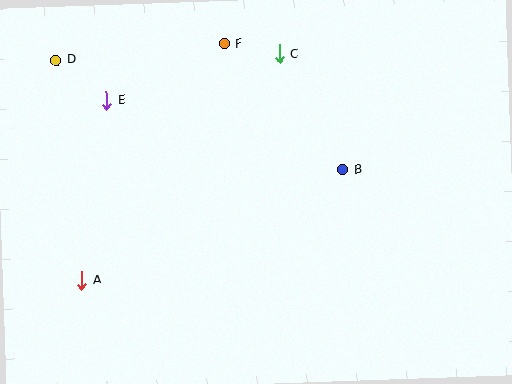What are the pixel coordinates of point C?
Point C is at (280, 54).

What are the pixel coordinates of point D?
Point D is at (56, 60).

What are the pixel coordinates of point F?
Point F is at (224, 44).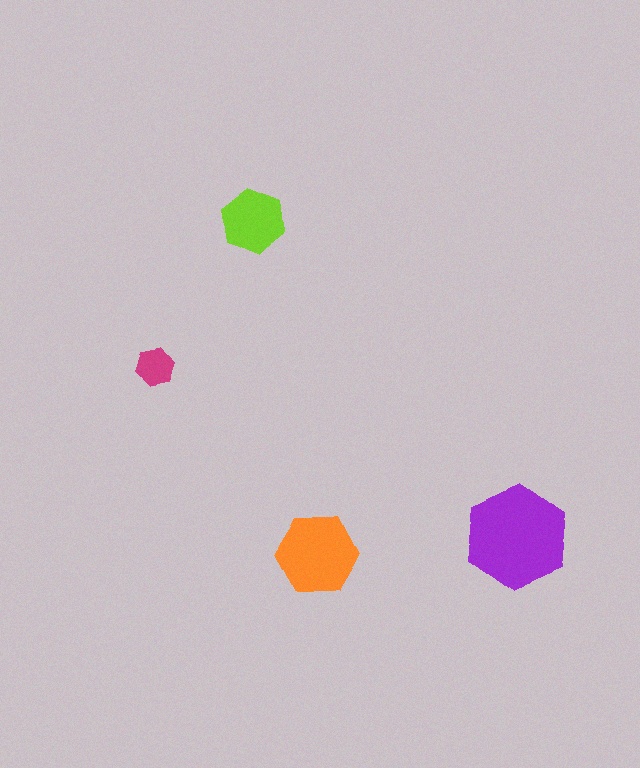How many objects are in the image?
There are 4 objects in the image.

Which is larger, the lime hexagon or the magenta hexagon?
The lime one.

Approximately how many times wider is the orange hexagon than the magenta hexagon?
About 2 times wider.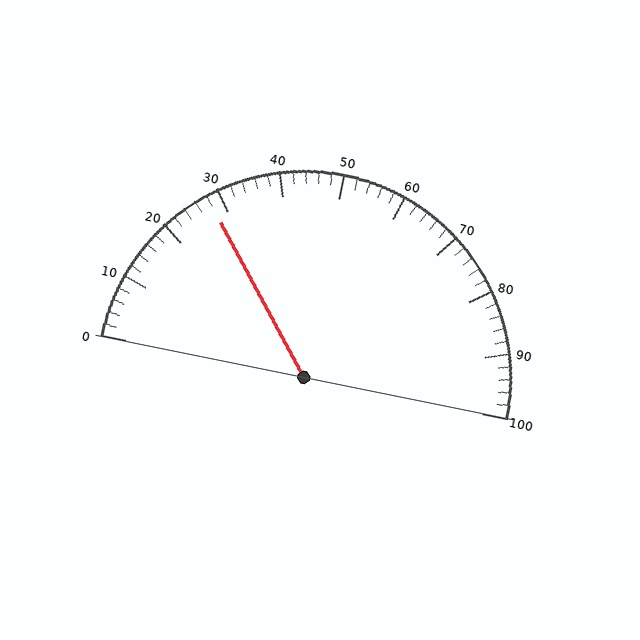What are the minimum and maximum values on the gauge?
The gauge ranges from 0 to 100.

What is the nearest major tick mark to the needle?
The nearest major tick mark is 30.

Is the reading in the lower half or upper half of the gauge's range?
The reading is in the lower half of the range (0 to 100).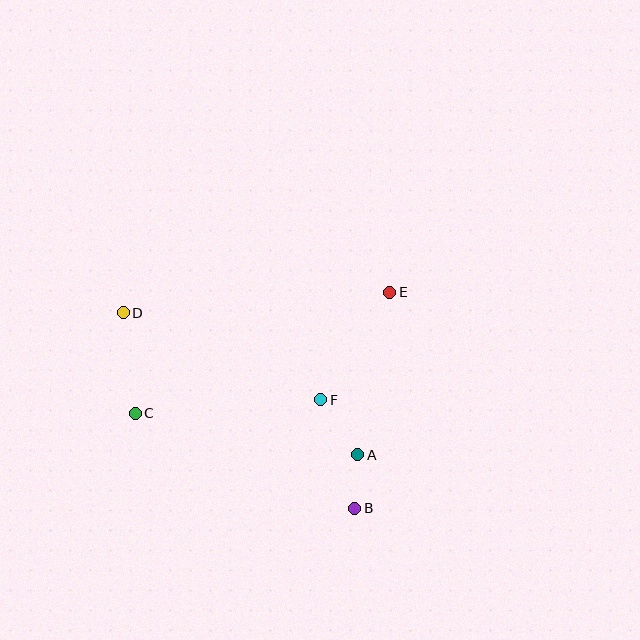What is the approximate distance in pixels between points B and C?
The distance between B and C is approximately 239 pixels.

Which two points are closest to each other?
Points A and B are closest to each other.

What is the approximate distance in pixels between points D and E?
The distance between D and E is approximately 267 pixels.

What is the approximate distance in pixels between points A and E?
The distance between A and E is approximately 166 pixels.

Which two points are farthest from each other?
Points B and D are farthest from each other.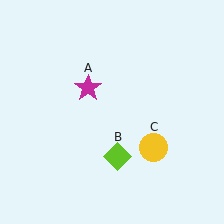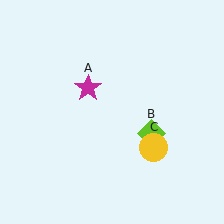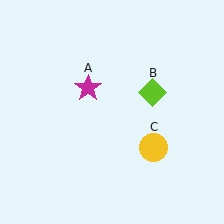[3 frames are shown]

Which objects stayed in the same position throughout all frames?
Magenta star (object A) and yellow circle (object C) remained stationary.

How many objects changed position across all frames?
1 object changed position: lime diamond (object B).